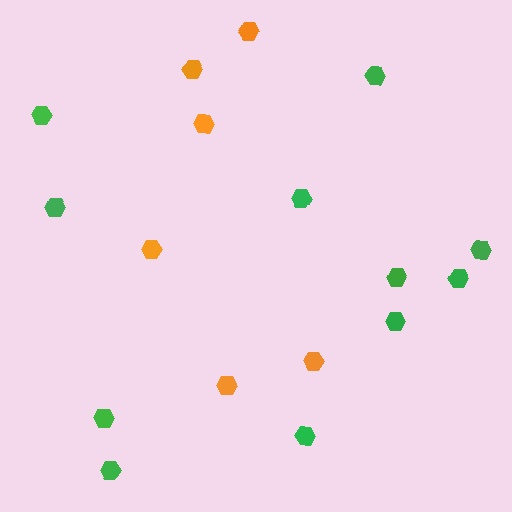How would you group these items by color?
There are 2 groups: one group of green hexagons (11) and one group of orange hexagons (6).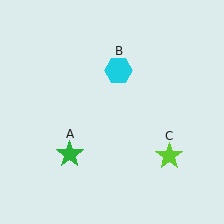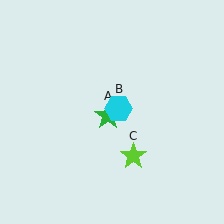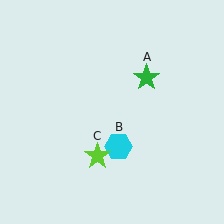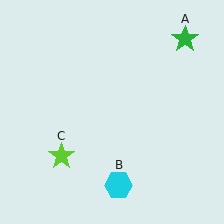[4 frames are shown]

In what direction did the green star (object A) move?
The green star (object A) moved up and to the right.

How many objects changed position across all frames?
3 objects changed position: green star (object A), cyan hexagon (object B), lime star (object C).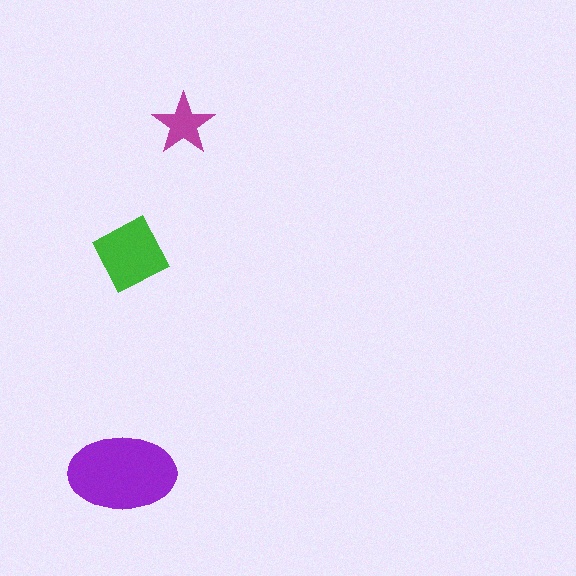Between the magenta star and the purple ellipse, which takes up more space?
The purple ellipse.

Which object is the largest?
The purple ellipse.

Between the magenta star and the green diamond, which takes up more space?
The green diamond.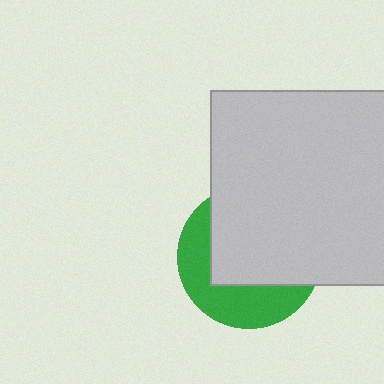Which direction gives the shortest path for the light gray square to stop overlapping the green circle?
Moving toward the upper-right gives the shortest separation.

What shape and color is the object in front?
The object in front is a light gray square.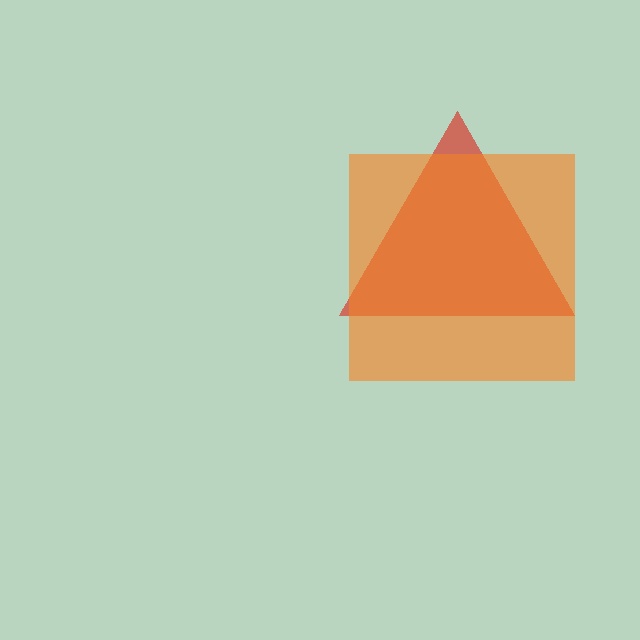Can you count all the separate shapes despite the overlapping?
Yes, there are 2 separate shapes.